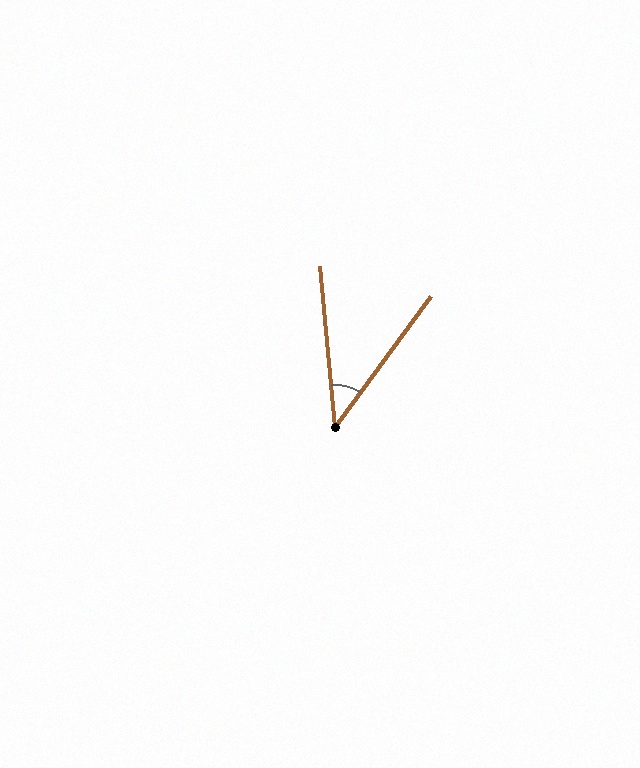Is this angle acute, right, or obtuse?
It is acute.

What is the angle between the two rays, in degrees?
Approximately 42 degrees.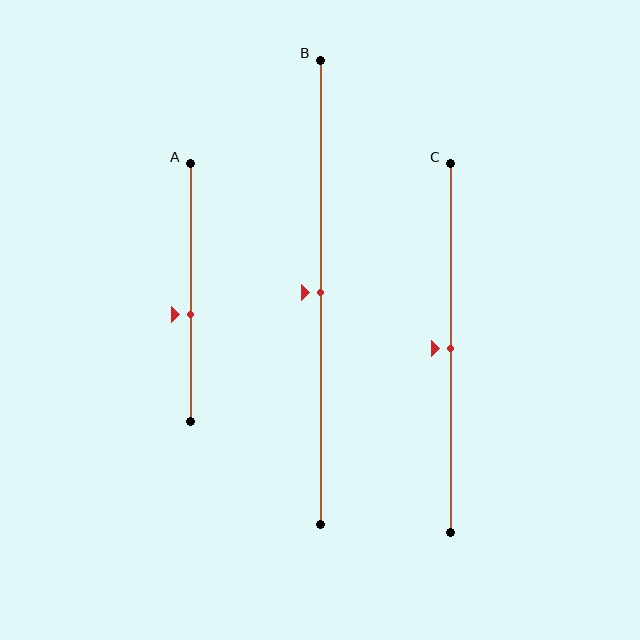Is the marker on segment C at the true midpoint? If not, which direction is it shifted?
Yes, the marker on segment C is at the true midpoint.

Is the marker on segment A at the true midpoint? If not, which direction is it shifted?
No, the marker on segment A is shifted downward by about 9% of the segment length.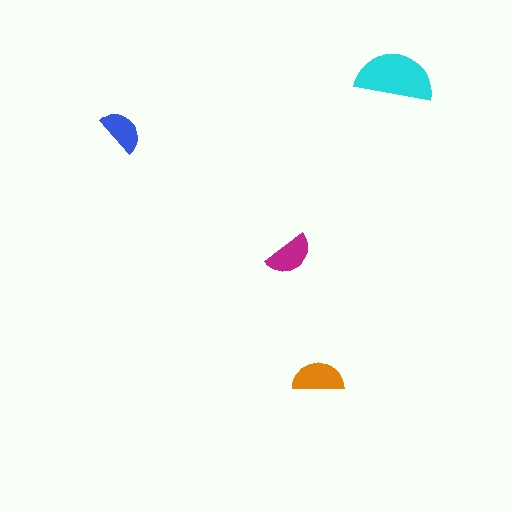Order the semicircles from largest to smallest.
the cyan one, the orange one, the magenta one, the blue one.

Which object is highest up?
The cyan semicircle is topmost.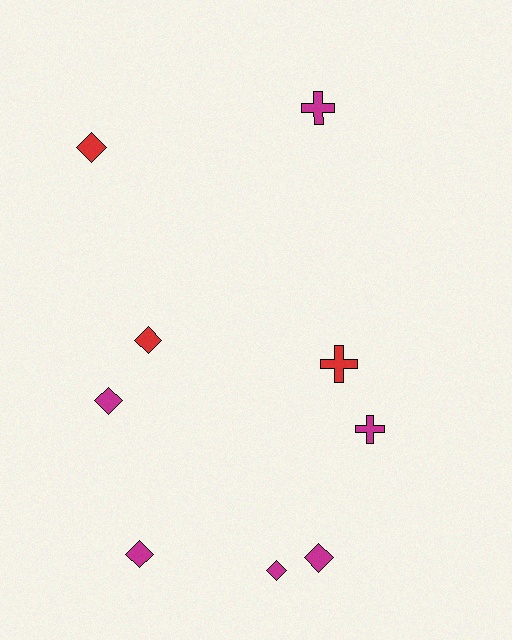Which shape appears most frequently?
Diamond, with 6 objects.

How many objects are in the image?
There are 9 objects.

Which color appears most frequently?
Magenta, with 6 objects.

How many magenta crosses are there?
There are 2 magenta crosses.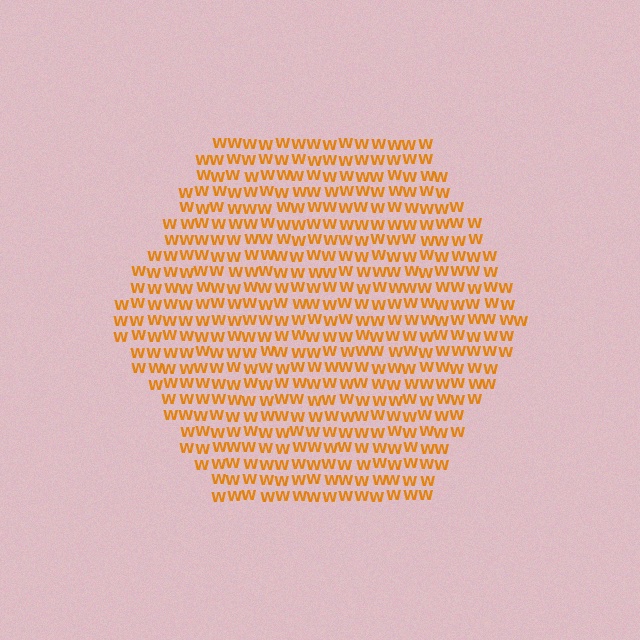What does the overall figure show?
The overall figure shows a hexagon.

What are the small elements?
The small elements are letter W's.